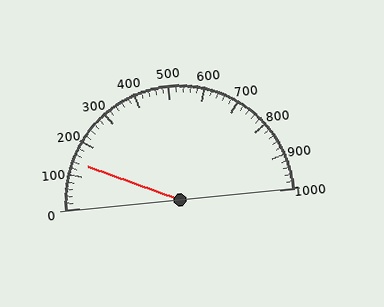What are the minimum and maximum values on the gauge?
The gauge ranges from 0 to 1000.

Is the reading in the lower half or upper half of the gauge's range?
The reading is in the lower half of the range (0 to 1000).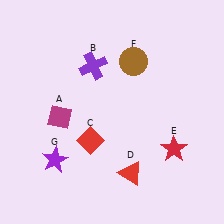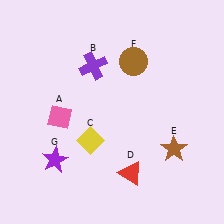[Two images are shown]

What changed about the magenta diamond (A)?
In Image 1, A is magenta. In Image 2, it changed to pink.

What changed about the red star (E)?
In Image 1, E is red. In Image 2, it changed to brown.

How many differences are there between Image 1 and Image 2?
There are 3 differences between the two images.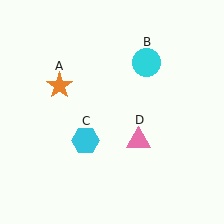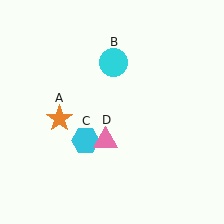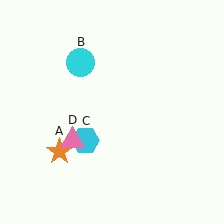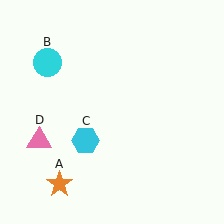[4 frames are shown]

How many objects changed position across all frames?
3 objects changed position: orange star (object A), cyan circle (object B), pink triangle (object D).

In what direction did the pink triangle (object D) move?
The pink triangle (object D) moved left.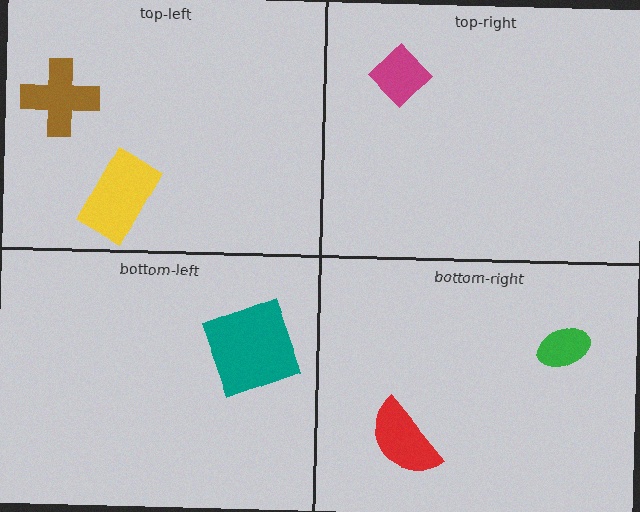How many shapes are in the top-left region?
2.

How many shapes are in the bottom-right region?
2.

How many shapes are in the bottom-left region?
1.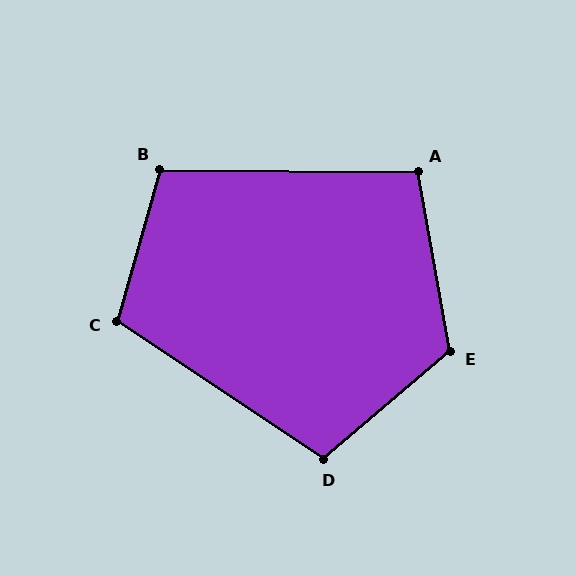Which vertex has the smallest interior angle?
A, at approximately 101 degrees.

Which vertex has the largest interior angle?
E, at approximately 120 degrees.